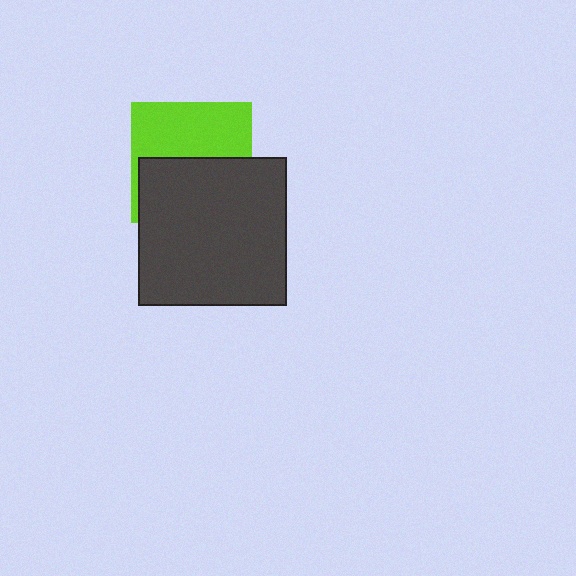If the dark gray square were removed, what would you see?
You would see the complete lime square.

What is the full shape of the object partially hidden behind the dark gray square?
The partially hidden object is a lime square.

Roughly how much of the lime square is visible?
About half of it is visible (roughly 49%).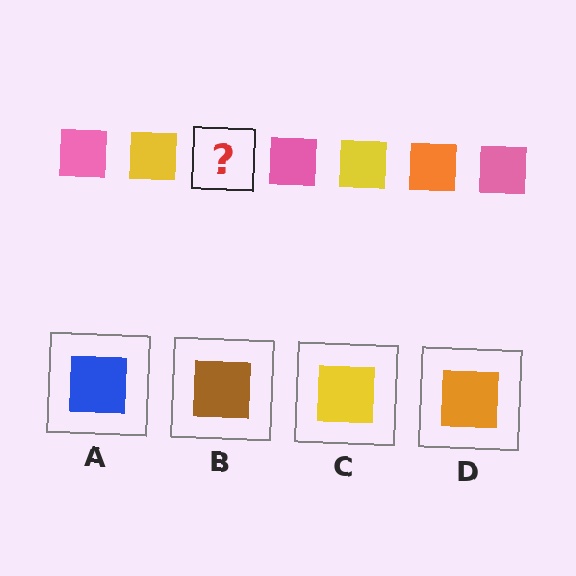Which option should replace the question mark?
Option D.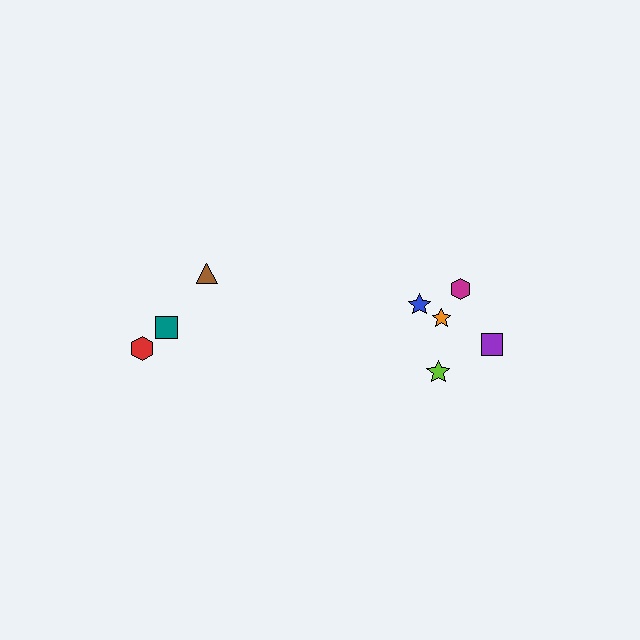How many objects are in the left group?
There are 3 objects.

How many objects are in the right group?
There are 5 objects.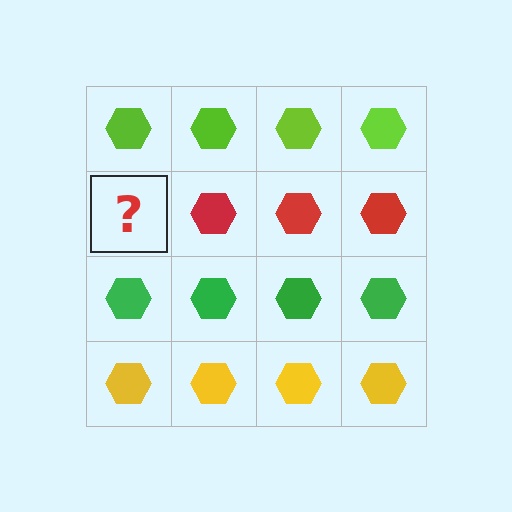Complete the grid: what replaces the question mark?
The question mark should be replaced with a red hexagon.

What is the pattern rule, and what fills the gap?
The rule is that each row has a consistent color. The gap should be filled with a red hexagon.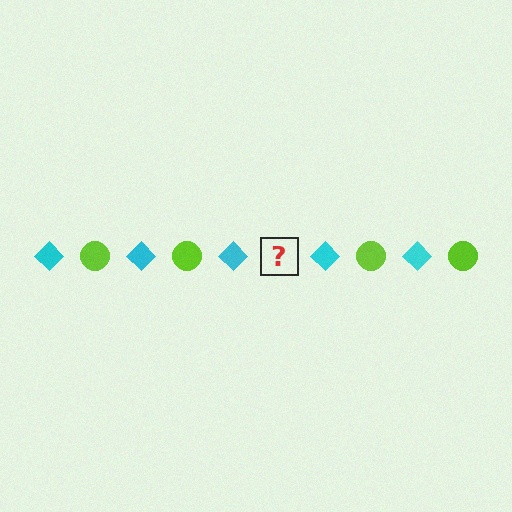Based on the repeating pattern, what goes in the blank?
The blank should be a lime circle.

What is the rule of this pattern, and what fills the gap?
The rule is that the pattern alternates between cyan diamond and lime circle. The gap should be filled with a lime circle.